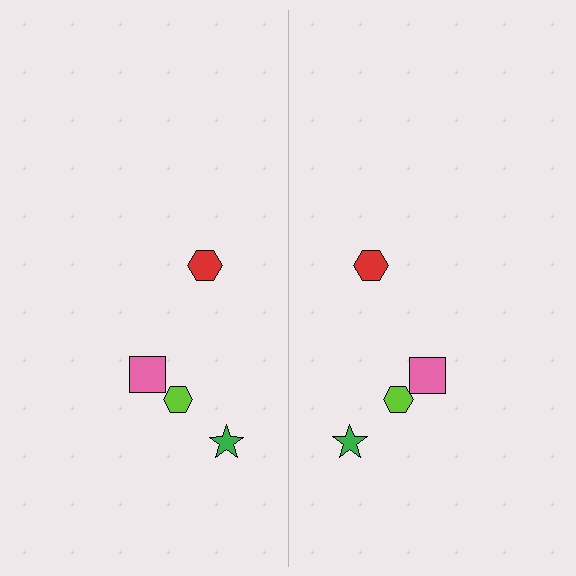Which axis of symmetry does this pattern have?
The pattern has a vertical axis of symmetry running through the center of the image.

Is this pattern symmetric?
Yes, this pattern has bilateral (reflection) symmetry.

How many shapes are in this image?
There are 8 shapes in this image.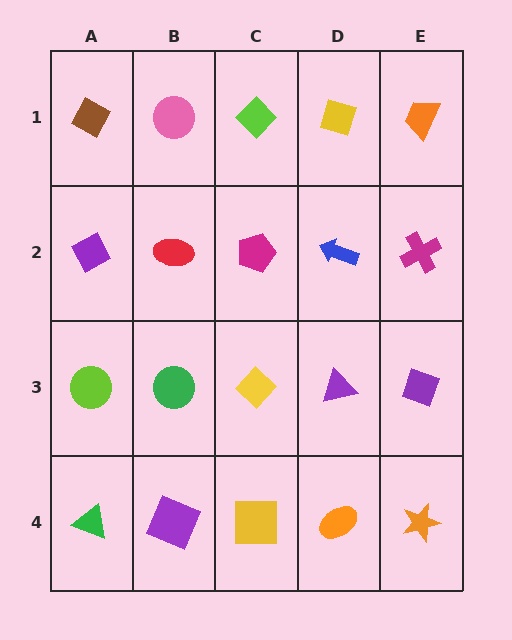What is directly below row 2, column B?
A green circle.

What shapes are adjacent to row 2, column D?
A yellow diamond (row 1, column D), a purple triangle (row 3, column D), a magenta pentagon (row 2, column C), a magenta cross (row 2, column E).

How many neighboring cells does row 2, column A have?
3.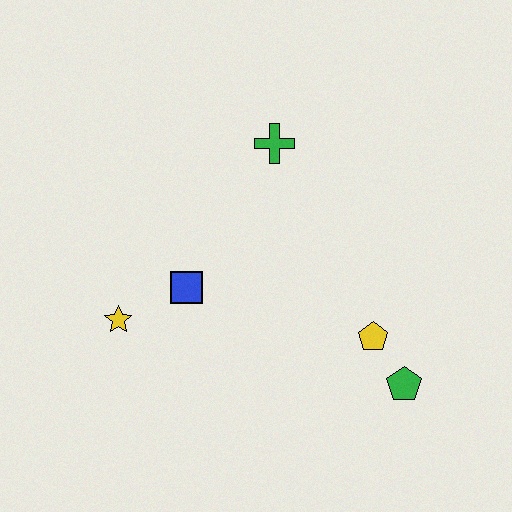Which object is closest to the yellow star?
The blue square is closest to the yellow star.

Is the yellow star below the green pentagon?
No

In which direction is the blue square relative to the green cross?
The blue square is below the green cross.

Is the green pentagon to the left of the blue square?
No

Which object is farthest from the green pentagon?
The yellow star is farthest from the green pentagon.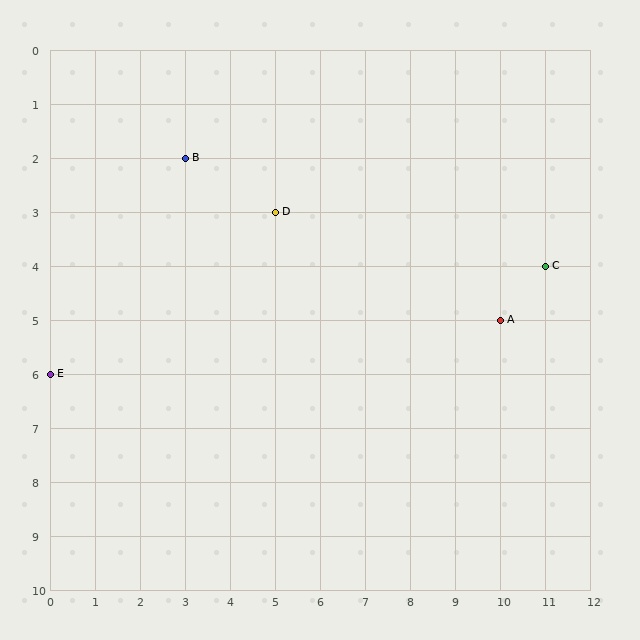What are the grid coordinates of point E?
Point E is at grid coordinates (0, 6).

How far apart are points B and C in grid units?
Points B and C are 8 columns and 2 rows apart (about 8.2 grid units diagonally).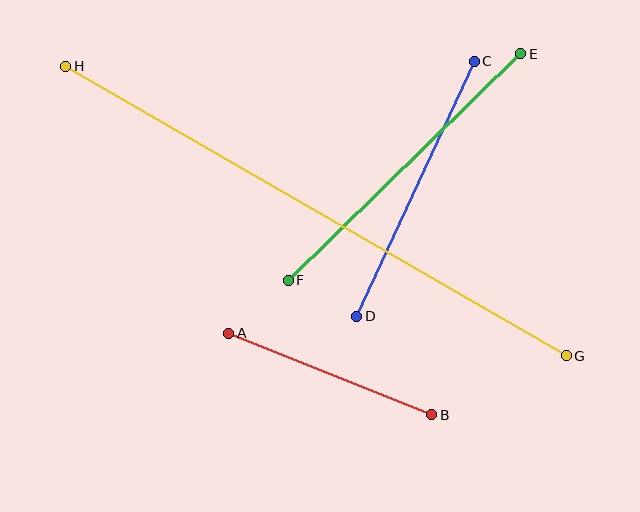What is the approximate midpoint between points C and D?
The midpoint is at approximately (415, 189) pixels.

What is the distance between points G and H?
The distance is approximately 578 pixels.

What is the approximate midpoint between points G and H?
The midpoint is at approximately (316, 211) pixels.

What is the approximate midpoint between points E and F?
The midpoint is at approximately (405, 167) pixels.